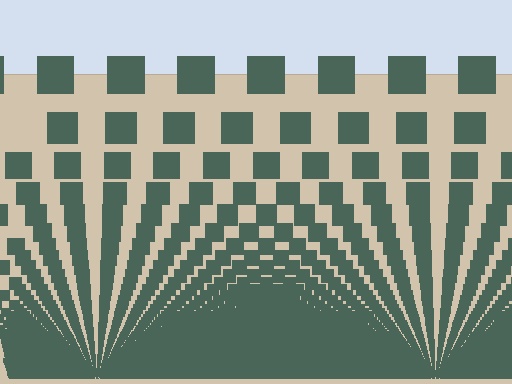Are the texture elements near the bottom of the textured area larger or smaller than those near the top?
Smaller. The gradient is inverted — elements near the bottom are smaller and denser.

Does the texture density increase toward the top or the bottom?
Density increases toward the bottom.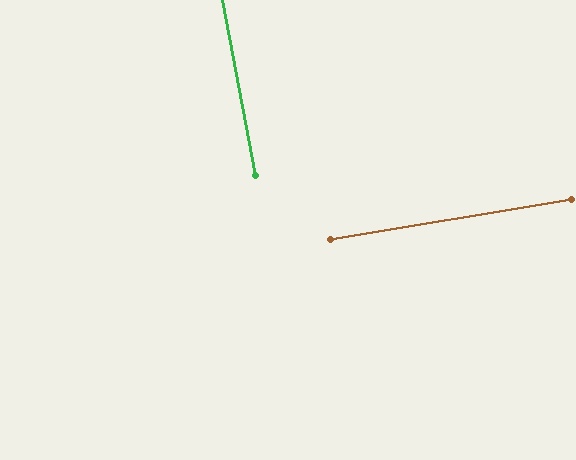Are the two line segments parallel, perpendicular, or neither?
Perpendicular — they meet at approximately 89°.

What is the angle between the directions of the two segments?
Approximately 89 degrees.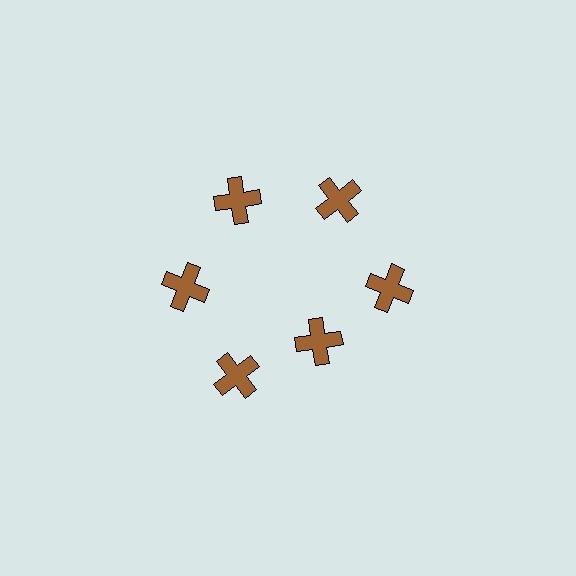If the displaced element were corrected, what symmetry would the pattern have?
It would have 6-fold rotational symmetry — the pattern would map onto itself every 60 degrees.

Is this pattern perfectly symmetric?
No. The 6 brown crosses are arranged in a ring, but one element near the 5 o'clock position is pulled inward toward the center, breaking the 6-fold rotational symmetry.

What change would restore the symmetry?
The symmetry would be restored by moving it outward, back onto the ring so that all 6 crosses sit at equal angles and equal distance from the center.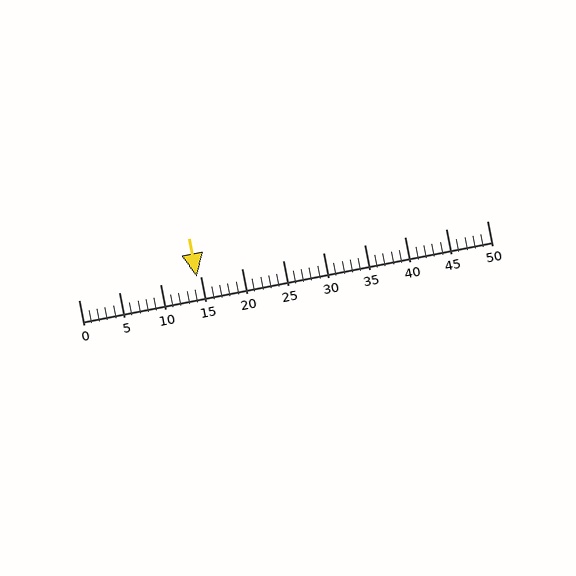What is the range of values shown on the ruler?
The ruler shows values from 0 to 50.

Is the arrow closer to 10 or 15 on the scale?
The arrow is closer to 15.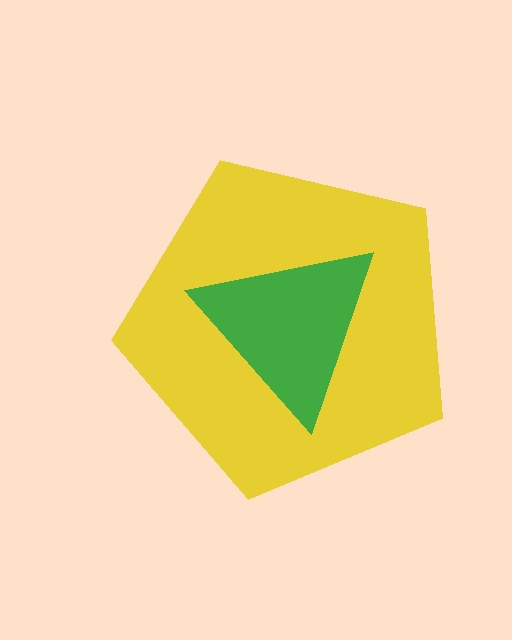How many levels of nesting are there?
2.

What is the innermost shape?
The green triangle.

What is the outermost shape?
The yellow pentagon.